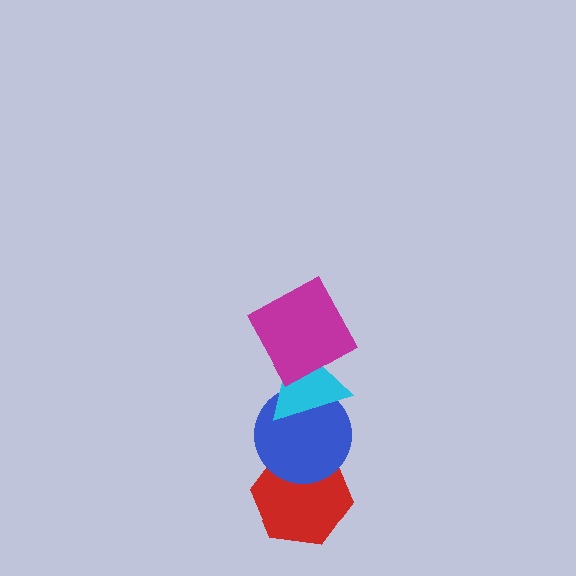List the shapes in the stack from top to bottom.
From top to bottom: the magenta square, the cyan triangle, the blue circle, the red hexagon.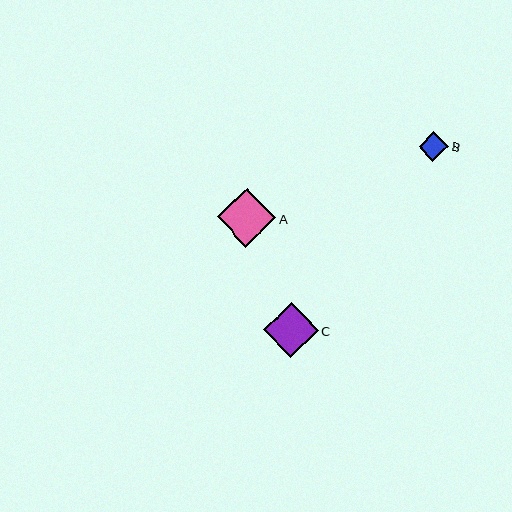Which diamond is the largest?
Diamond A is the largest with a size of approximately 58 pixels.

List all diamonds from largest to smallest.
From largest to smallest: A, C, B.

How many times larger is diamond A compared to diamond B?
Diamond A is approximately 2.0 times the size of diamond B.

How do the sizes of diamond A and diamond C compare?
Diamond A and diamond C are approximately the same size.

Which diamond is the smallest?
Diamond B is the smallest with a size of approximately 30 pixels.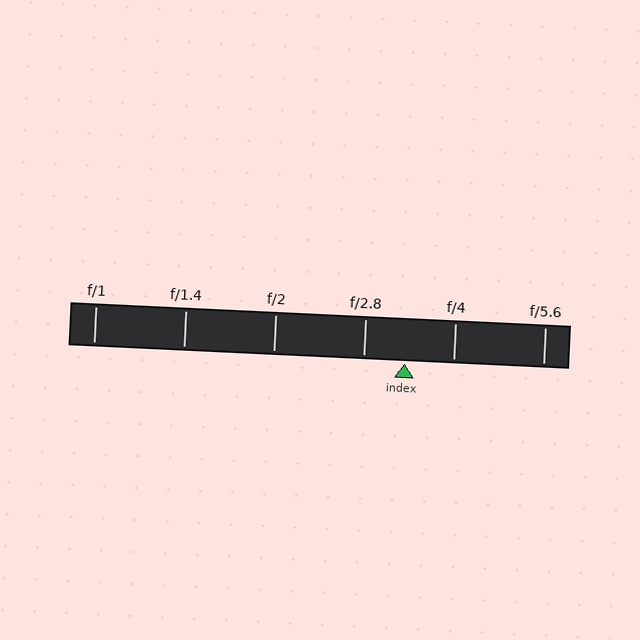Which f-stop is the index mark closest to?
The index mark is closest to f/2.8.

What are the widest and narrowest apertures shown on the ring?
The widest aperture shown is f/1 and the narrowest is f/5.6.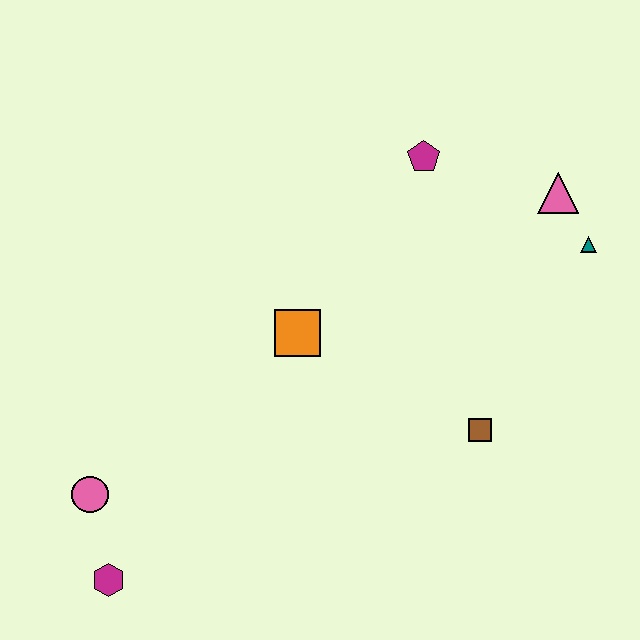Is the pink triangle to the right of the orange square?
Yes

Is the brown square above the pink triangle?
No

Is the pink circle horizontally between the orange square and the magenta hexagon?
No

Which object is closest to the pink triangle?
The teal triangle is closest to the pink triangle.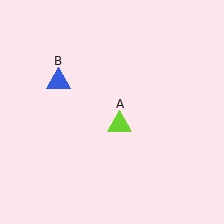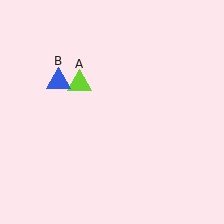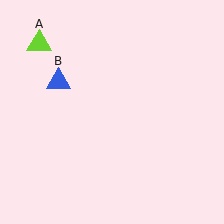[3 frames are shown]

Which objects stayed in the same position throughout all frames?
Blue triangle (object B) remained stationary.